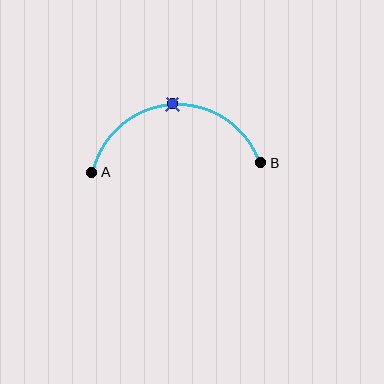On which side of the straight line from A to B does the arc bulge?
The arc bulges above the straight line connecting A and B.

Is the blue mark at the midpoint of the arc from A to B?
Yes. The blue mark lies on the arc at equal arc-length from both A and B — it is the arc midpoint.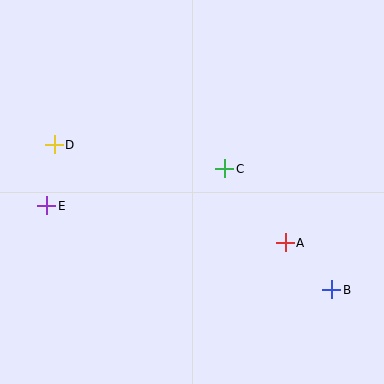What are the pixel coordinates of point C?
Point C is at (225, 169).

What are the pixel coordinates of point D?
Point D is at (54, 145).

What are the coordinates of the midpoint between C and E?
The midpoint between C and E is at (136, 187).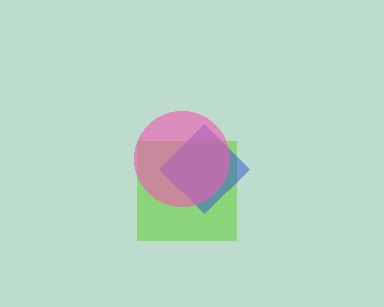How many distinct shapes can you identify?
There are 3 distinct shapes: a lime square, a blue diamond, a pink circle.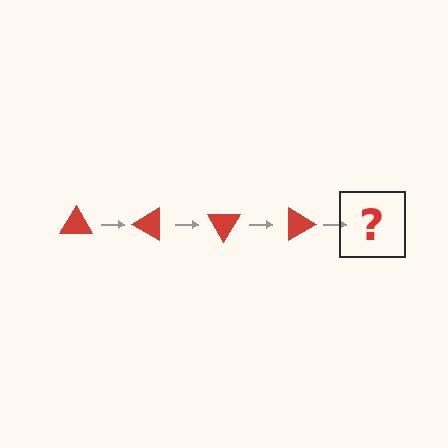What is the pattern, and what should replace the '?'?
The pattern is that the triangle rotates 30 degrees each step. The '?' should be a red triangle rotated 120 degrees.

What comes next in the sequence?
The next element should be a red triangle rotated 120 degrees.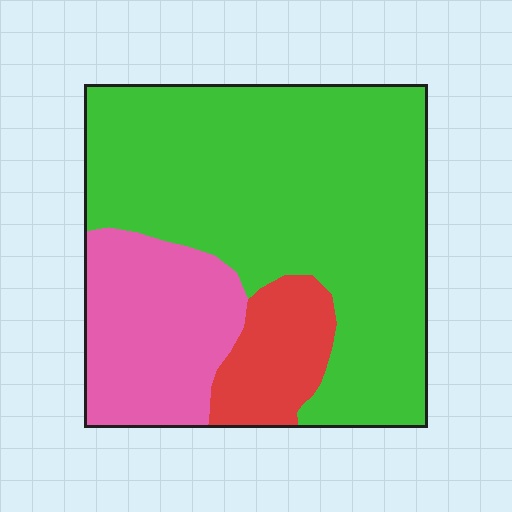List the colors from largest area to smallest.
From largest to smallest: green, pink, red.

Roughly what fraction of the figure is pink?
Pink takes up less than a quarter of the figure.